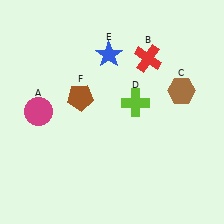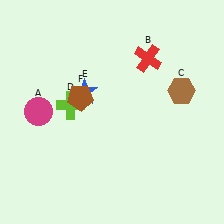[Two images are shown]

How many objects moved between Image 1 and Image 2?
2 objects moved between the two images.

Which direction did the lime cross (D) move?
The lime cross (D) moved left.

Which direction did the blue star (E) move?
The blue star (E) moved down.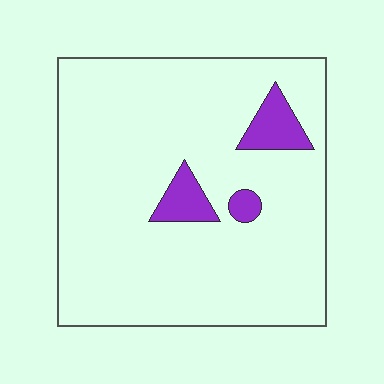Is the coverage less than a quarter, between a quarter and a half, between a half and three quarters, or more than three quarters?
Less than a quarter.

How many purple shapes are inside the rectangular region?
3.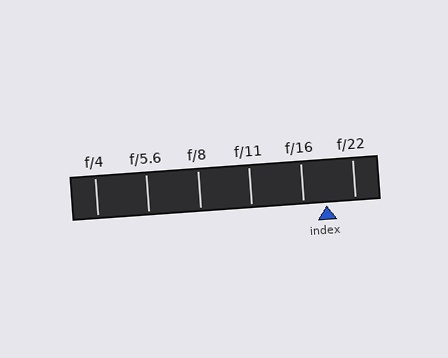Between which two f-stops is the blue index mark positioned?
The index mark is between f/16 and f/22.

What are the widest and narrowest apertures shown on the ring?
The widest aperture shown is f/4 and the narrowest is f/22.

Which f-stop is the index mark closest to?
The index mark is closest to f/16.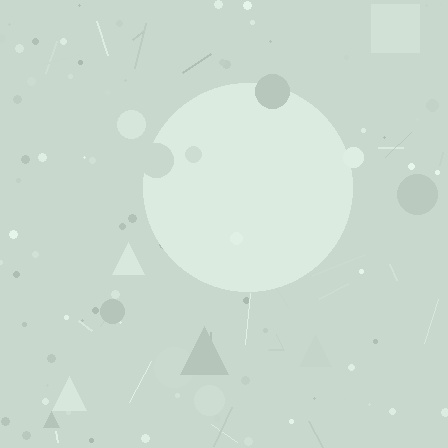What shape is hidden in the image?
A circle is hidden in the image.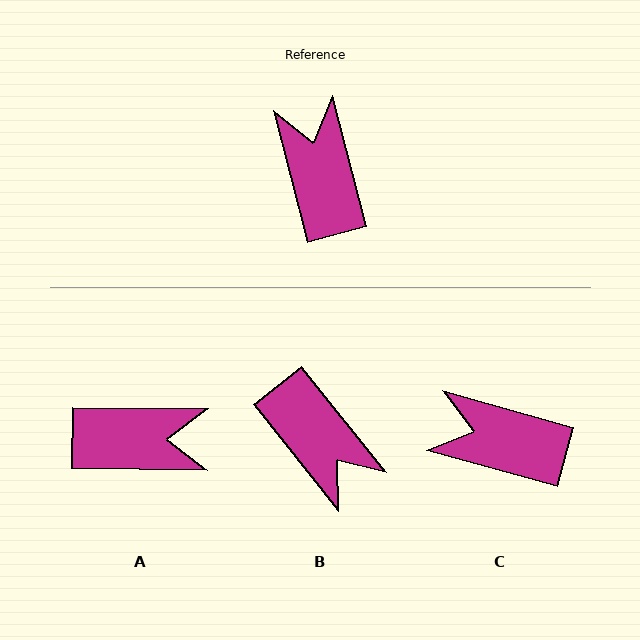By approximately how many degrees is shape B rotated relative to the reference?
Approximately 156 degrees clockwise.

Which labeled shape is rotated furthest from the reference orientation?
B, about 156 degrees away.